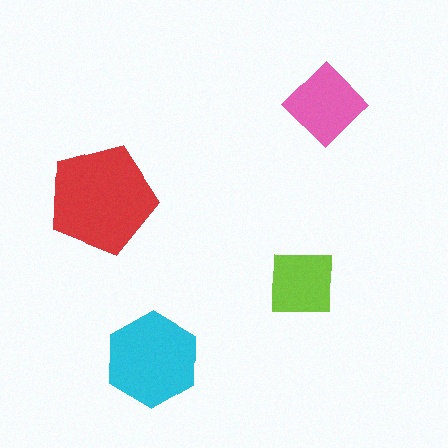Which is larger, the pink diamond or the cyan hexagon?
The cyan hexagon.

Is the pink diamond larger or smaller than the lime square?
Larger.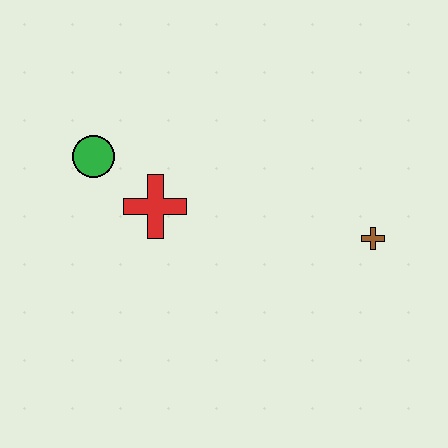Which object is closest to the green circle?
The red cross is closest to the green circle.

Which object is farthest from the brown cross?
The green circle is farthest from the brown cross.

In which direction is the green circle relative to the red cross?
The green circle is to the left of the red cross.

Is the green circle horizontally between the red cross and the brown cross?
No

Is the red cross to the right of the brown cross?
No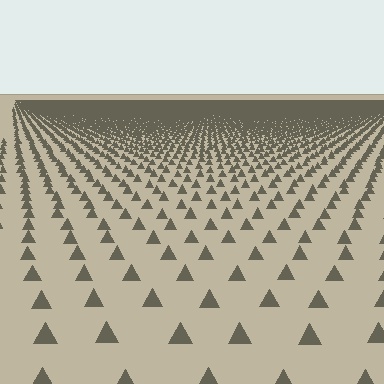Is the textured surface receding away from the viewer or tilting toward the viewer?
The surface is receding away from the viewer. Texture elements get smaller and denser toward the top.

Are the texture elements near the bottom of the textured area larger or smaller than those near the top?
Larger. Near the bottom, elements are closer to the viewer and appear at a bigger on-screen size.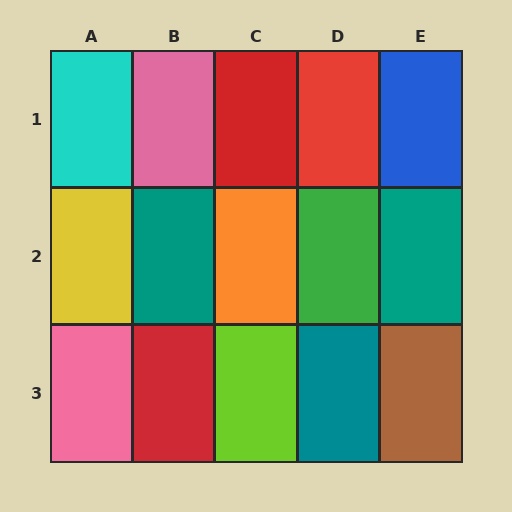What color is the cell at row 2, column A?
Yellow.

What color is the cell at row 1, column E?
Blue.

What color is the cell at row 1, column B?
Pink.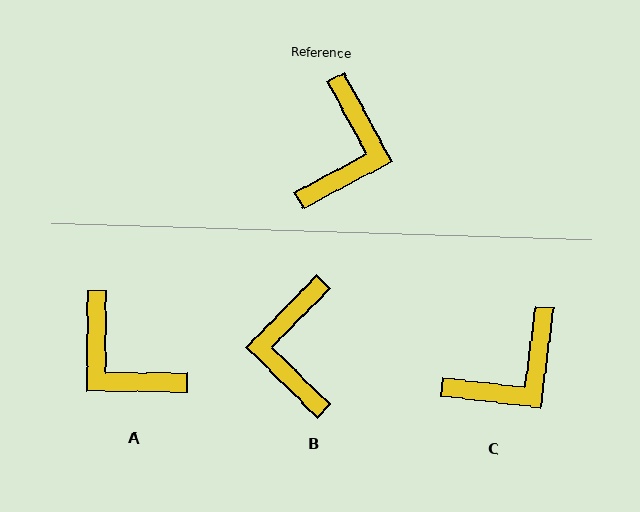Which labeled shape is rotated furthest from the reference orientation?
B, about 163 degrees away.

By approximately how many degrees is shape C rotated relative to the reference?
Approximately 36 degrees clockwise.